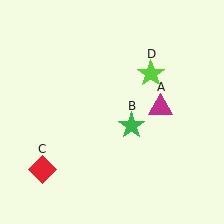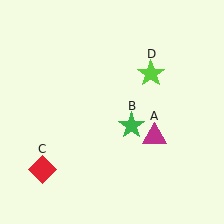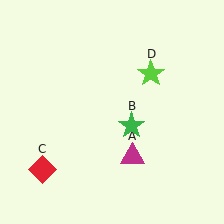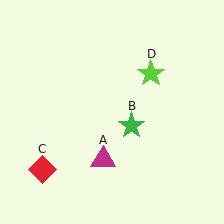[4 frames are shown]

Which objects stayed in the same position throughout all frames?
Green star (object B) and red diamond (object C) and lime star (object D) remained stationary.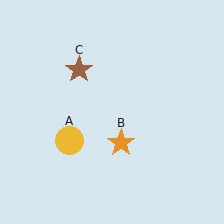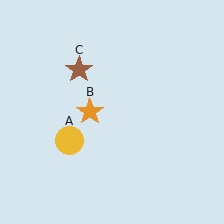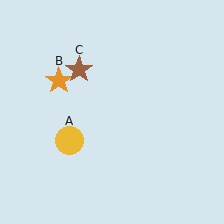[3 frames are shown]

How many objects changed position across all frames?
1 object changed position: orange star (object B).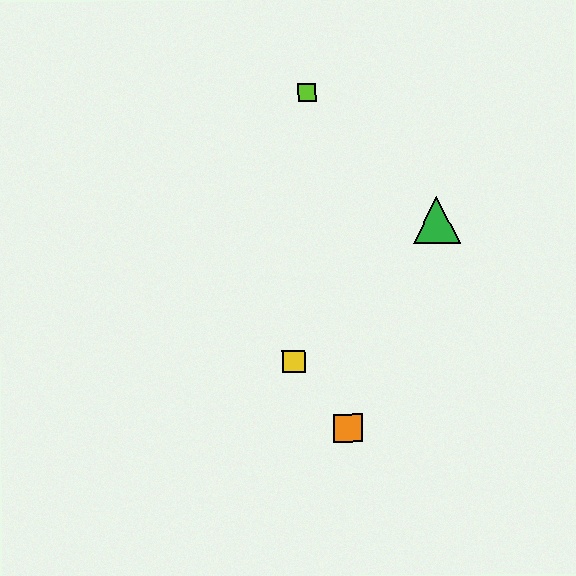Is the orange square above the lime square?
No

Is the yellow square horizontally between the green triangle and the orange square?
No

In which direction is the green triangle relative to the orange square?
The green triangle is above the orange square.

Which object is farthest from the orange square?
The lime square is farthest from the orange square.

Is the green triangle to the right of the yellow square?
Yes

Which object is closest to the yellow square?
The orange square is closest to the yellow square.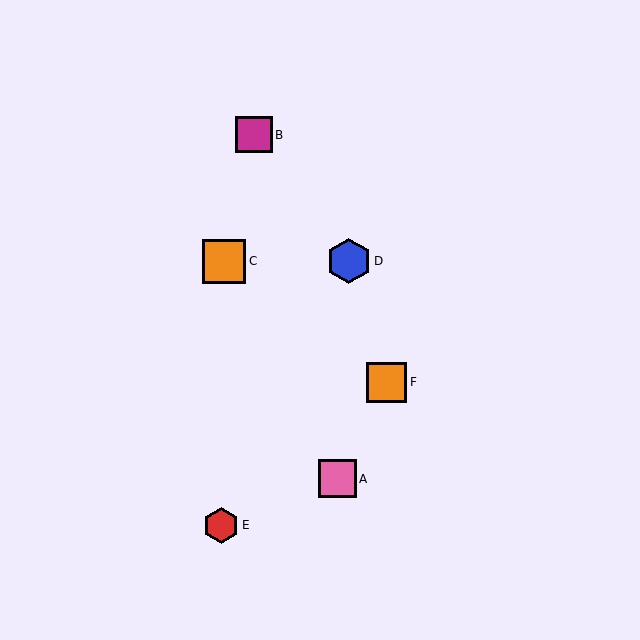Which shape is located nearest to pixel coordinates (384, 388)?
The orange square (labeled F) at (387, 382) is nearest to that location.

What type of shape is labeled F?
Shape F is an orange square.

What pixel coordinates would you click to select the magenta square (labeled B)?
Click at (254, 135) to select the magenta square B.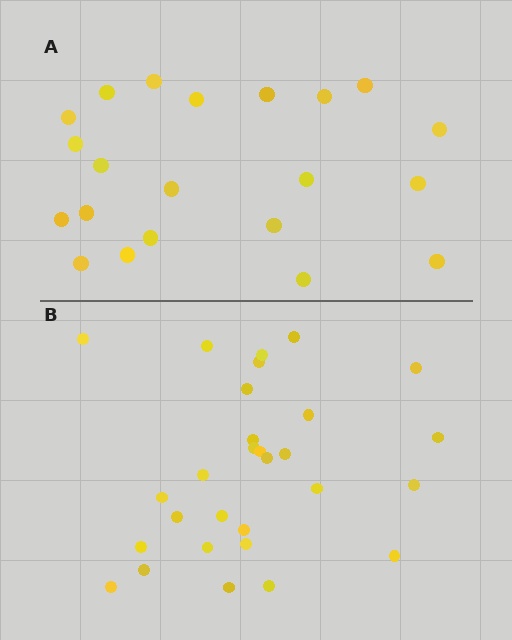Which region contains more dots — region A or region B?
Region B (the bottom region) has more dots.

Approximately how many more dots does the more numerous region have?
Region B has roughly 8 or so more dots than region A.